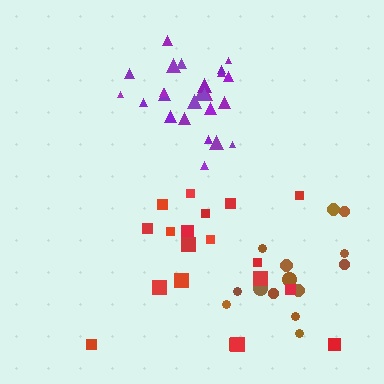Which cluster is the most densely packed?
Purple.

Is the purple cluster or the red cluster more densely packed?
Purple.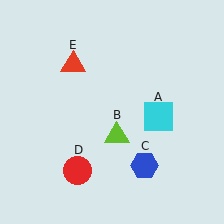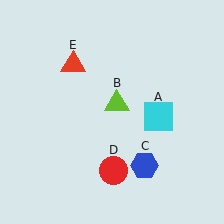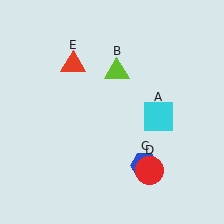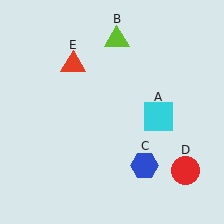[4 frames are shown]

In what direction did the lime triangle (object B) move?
The lime triangle (object B) moved up.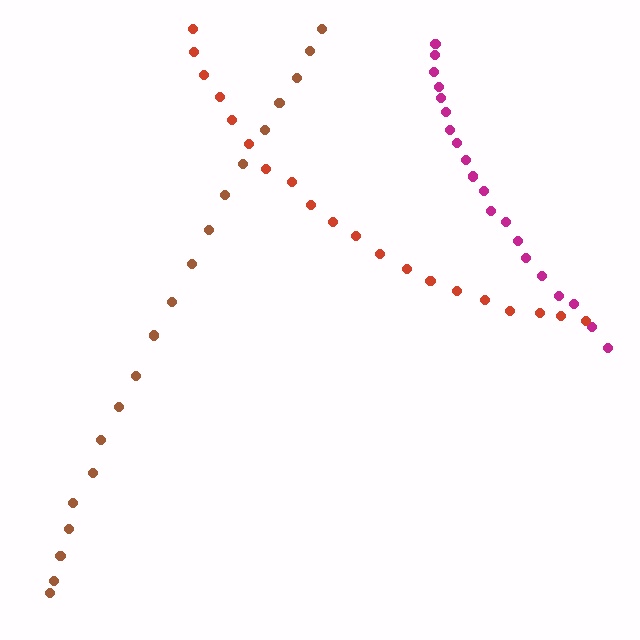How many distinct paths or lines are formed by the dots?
There are 3 distinct paths.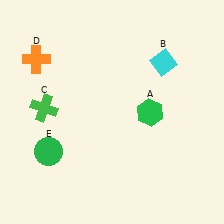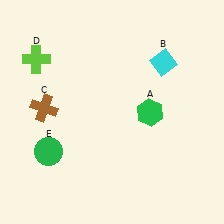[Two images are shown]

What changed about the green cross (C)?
In Image 1, C is green. In Image 2, it changed to brown.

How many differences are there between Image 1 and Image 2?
There are 2 differences between the two images.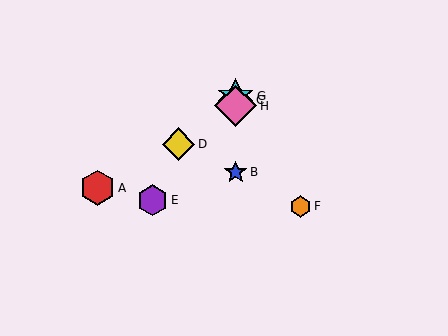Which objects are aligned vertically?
Objects B, C, G, H are aligned vertically.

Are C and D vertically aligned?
No, C is at x≈236 and D is at x≈178.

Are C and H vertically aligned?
Yes, both are at x≈236.